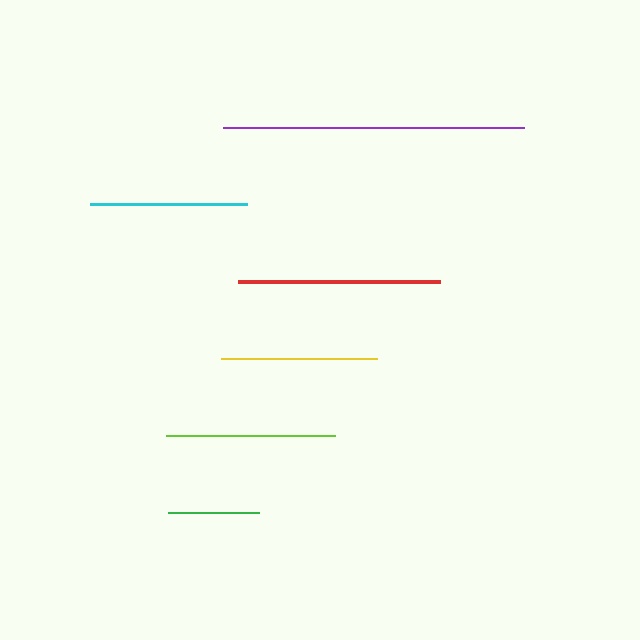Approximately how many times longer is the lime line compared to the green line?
The lime line is approximately 1.8 times the length of the green line.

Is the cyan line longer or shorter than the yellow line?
The cyan line is longer than the yellow line.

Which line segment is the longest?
The purple line is the longest at approximately 302 pixels.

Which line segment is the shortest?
The green line is the shortest at approximately 92 pixels.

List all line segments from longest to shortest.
From longest to shortest: purple, red, lime, cyan, yellow, green.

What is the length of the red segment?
The red segment is approximately 202 pixels long.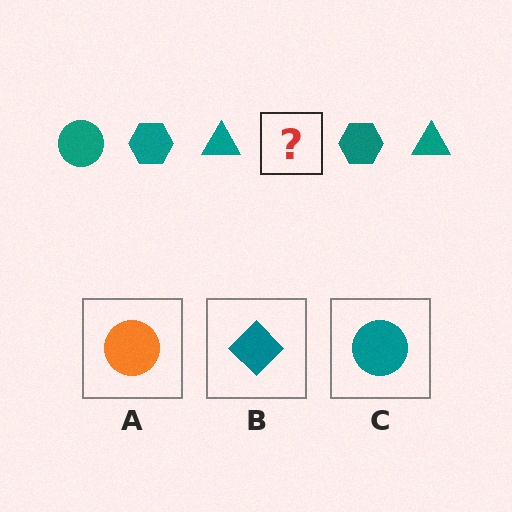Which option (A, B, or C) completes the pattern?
C.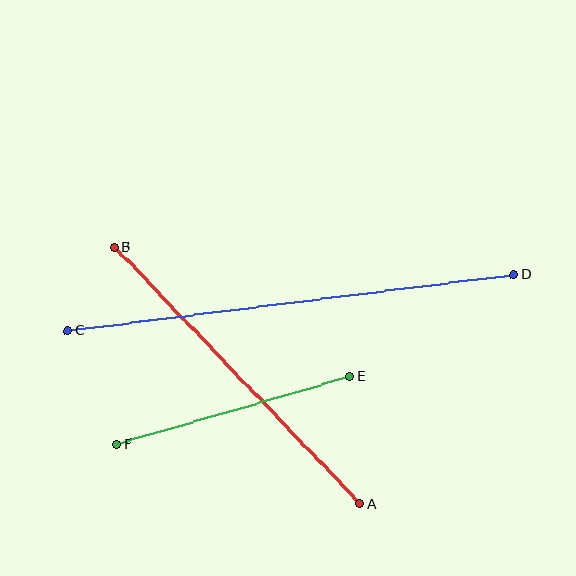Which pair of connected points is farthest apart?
Points C and D are farthest apart.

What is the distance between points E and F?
The distance is approximately 243 pixels.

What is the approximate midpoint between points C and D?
The midpoint is at approximately (290, 303) pixels.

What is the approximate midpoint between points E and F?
The midpoint is at approximately (234, 410) pixels.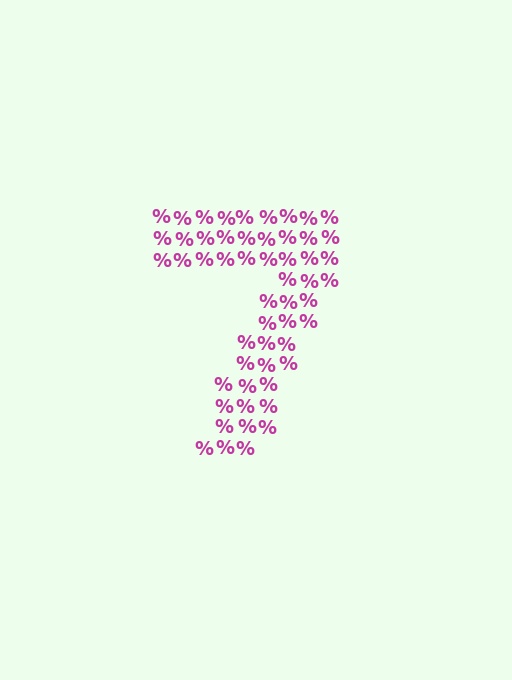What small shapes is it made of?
It is made of small percent signs.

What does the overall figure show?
The overall figure shows the digit 7.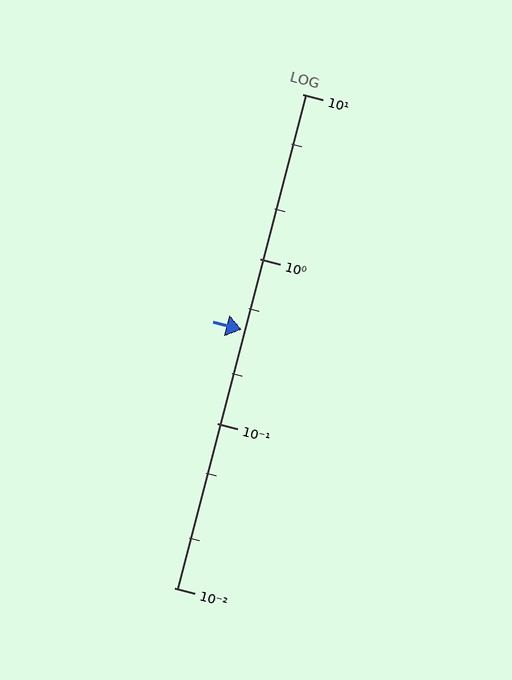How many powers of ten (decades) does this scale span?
The scale spans 3 decades, from 0.01 to 10.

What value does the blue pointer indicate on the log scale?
The pointer indicates approximately 0.37.